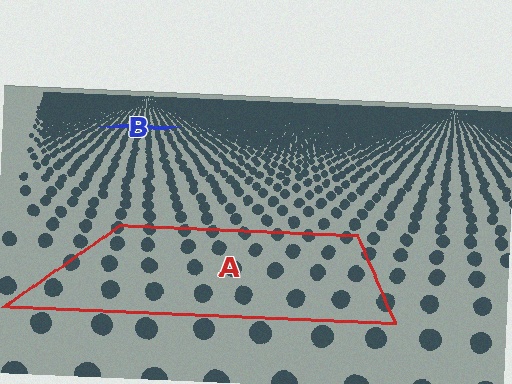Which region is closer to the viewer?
Region A is closer. The texture elements there are larger and more spread out.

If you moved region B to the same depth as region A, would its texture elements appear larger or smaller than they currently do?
They would appear larger. At a closer depth, the same texture elements are projected at a bigger on-screen size.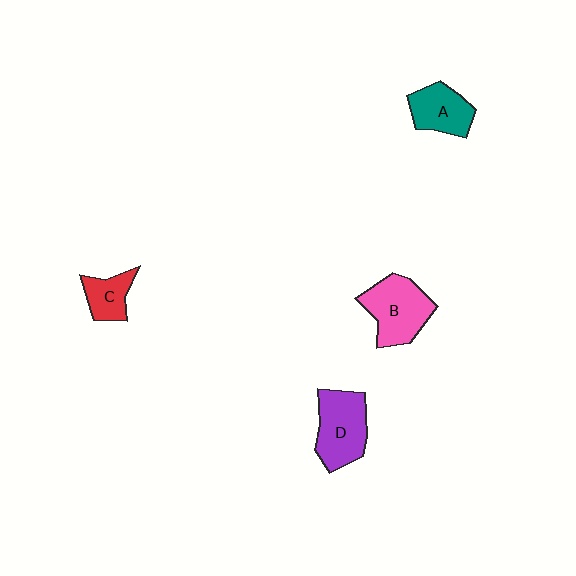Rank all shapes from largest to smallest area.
From largest to smallest: B (pink), D (purple), A (teal), C (red).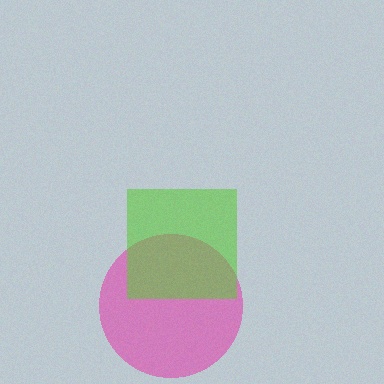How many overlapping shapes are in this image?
There are 2 overlapping shapes in the image.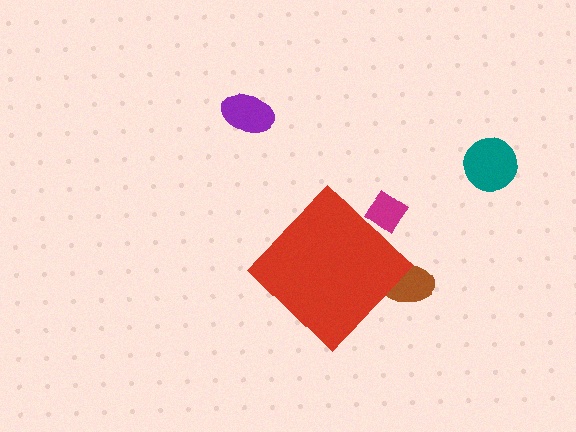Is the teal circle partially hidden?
No, the teal circle is fully visible.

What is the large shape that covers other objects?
A red diamond.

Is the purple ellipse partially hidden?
No, the purple ellipse is fully visible.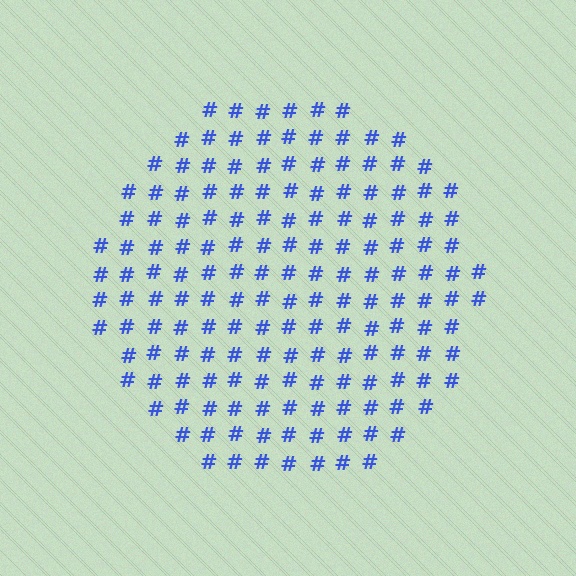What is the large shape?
The large shape is a circle.